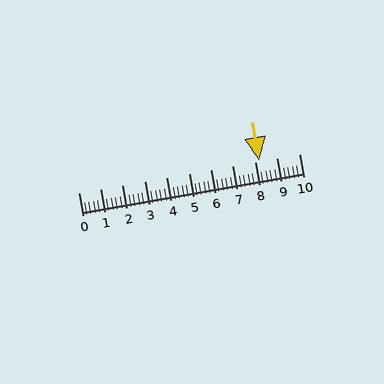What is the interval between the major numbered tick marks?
The major tick marks are spaced 1 units apart.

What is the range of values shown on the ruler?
The ruler shows values from 0 to 10.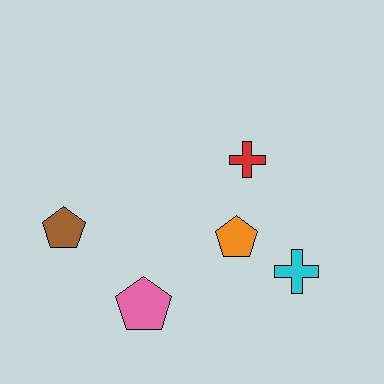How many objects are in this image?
There are 5 objects.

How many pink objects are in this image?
There is 1 pink object.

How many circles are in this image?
There are no circles.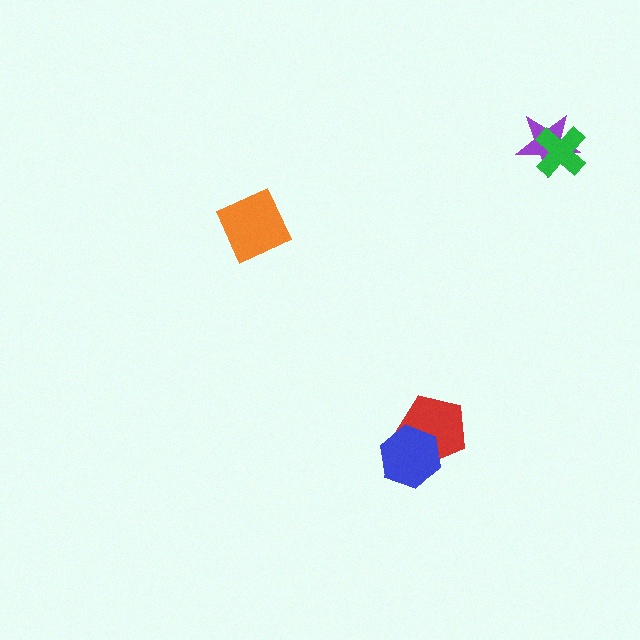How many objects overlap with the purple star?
1 object overlaps with the purple star.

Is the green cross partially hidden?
No, no other shape covers it.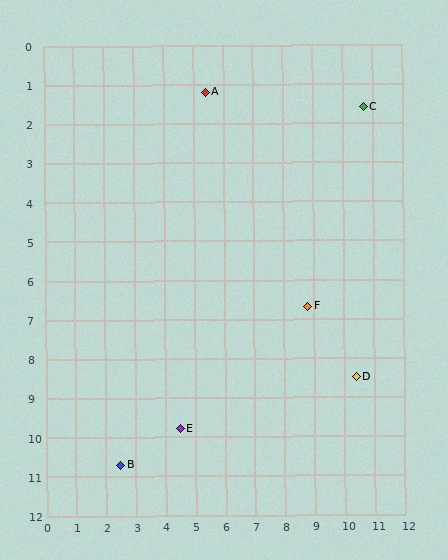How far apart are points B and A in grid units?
Points B and A are about 9.9 grid units apart.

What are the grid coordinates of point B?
Point B is at approximately (2.5, 10.7).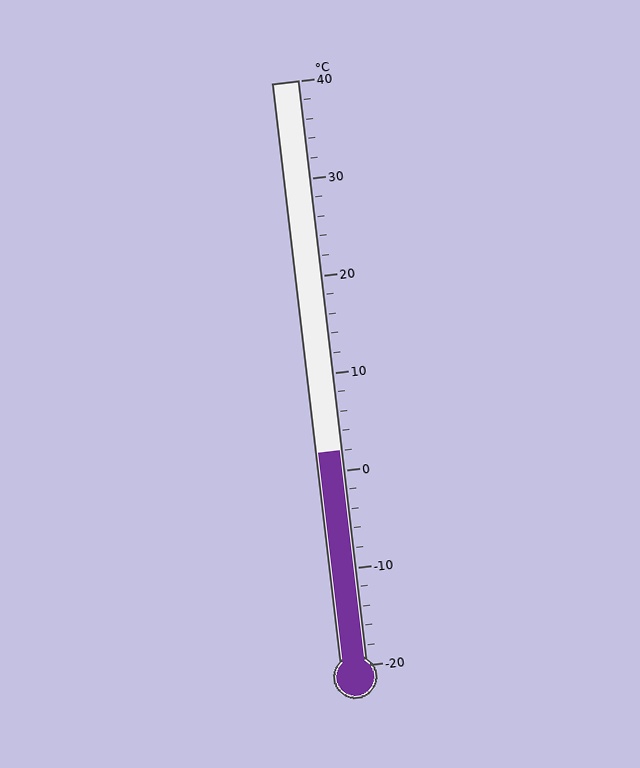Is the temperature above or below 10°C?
The temperature is below 10°C.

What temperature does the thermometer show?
The thermometer shows approximately 2°C.